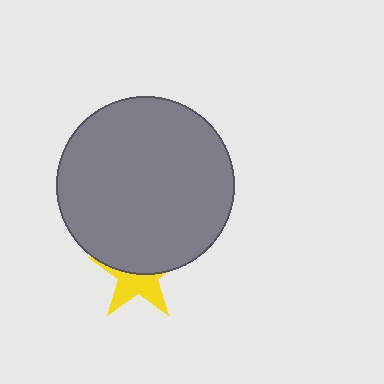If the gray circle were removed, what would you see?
You would see the complete yellow star.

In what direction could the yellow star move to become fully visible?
The yellow star could move down. That would shift it out from behind the gray circle entirely.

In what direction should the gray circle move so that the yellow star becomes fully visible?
The gray circle should move up. That is the shortest direction to clear the overlap and leave the yellow star fully visible.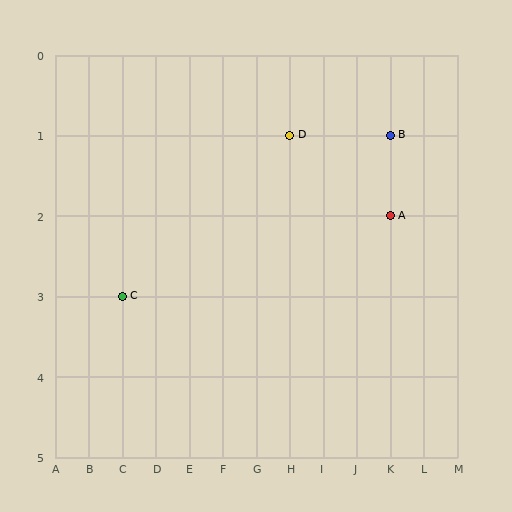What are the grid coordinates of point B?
Point B is at grid coordinates (K, 1).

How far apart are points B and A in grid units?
Points B and A are 1 row apart.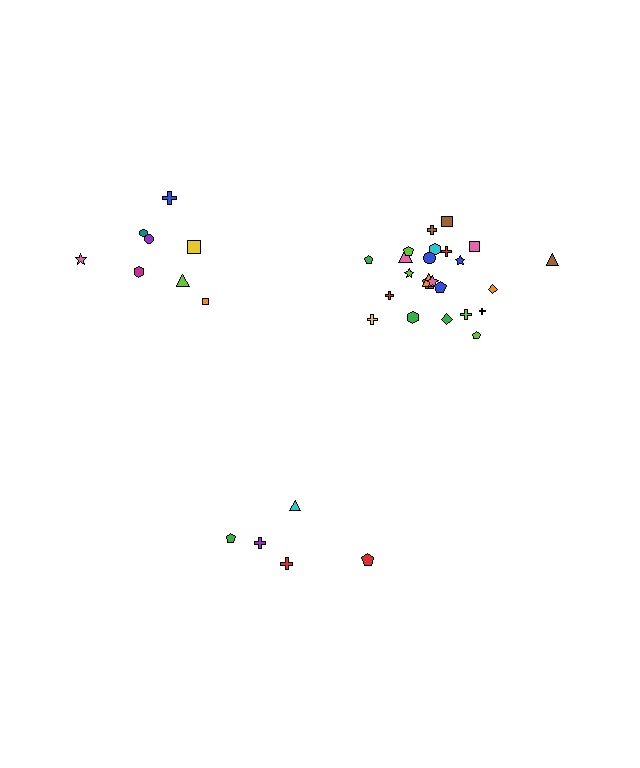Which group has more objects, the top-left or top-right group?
The top-right group.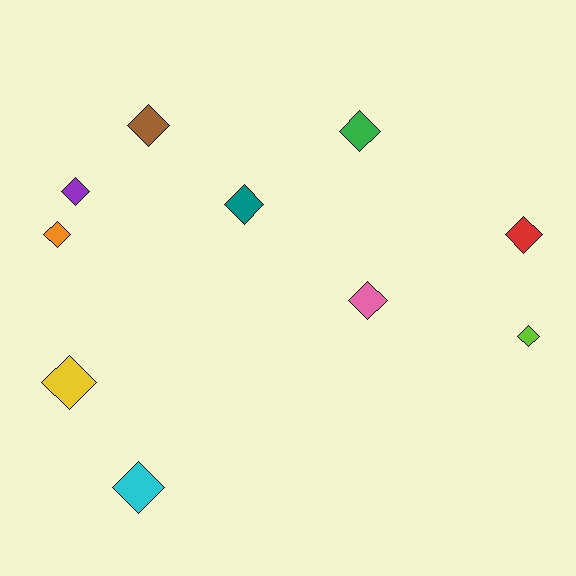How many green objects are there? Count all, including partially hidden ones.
There is 1 green object.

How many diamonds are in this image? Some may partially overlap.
There are 10 diamonds.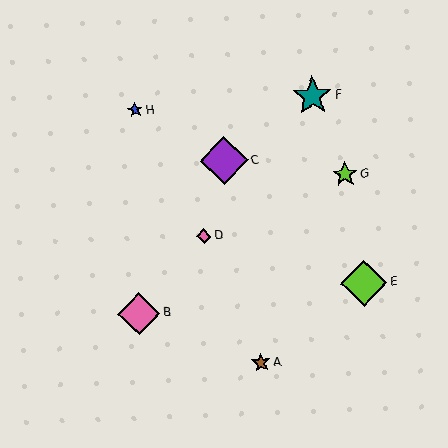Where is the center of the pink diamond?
The center of the pink diamond is at (139, 313).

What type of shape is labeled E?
Shape E is a lime diamond.